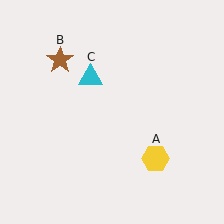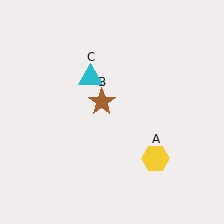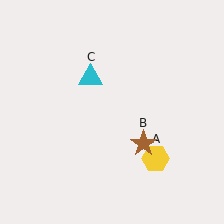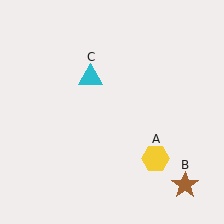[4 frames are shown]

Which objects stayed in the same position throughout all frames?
Yellow hexagon (object A) and cyan triangle (object C) remained stationary.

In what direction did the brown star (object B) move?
The brown star (object B) moved down and to the right.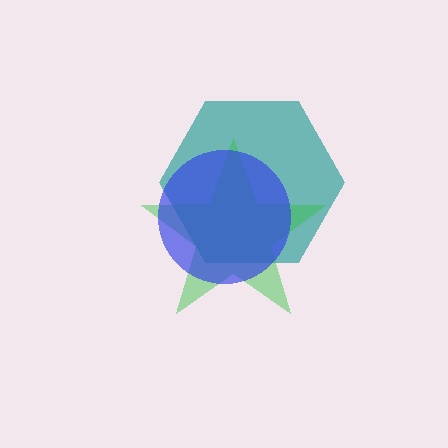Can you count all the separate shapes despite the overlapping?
Yes, there are 3 separate shapes.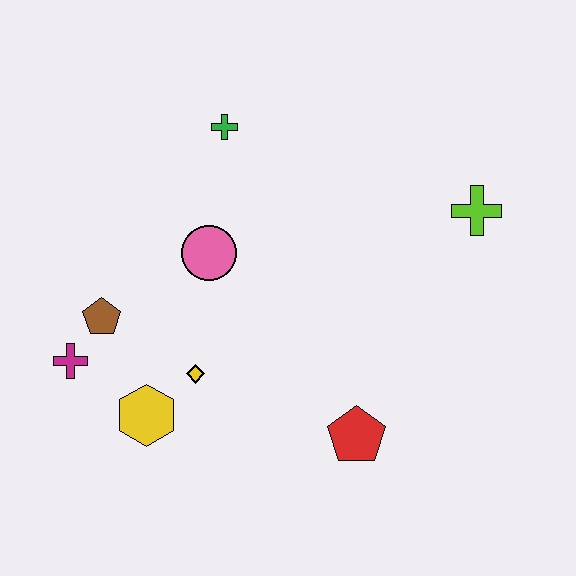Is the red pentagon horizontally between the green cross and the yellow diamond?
No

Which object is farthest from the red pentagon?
The green cross is farthest from the red pentagon.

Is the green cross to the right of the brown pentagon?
Yes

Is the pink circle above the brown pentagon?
Yes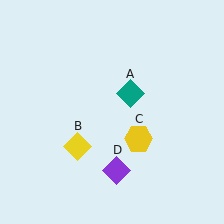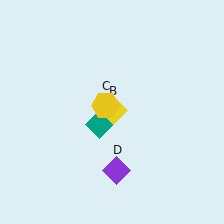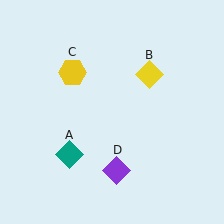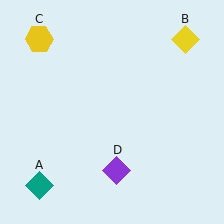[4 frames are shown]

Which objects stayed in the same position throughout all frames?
Purple diamond (object D) remained stationary.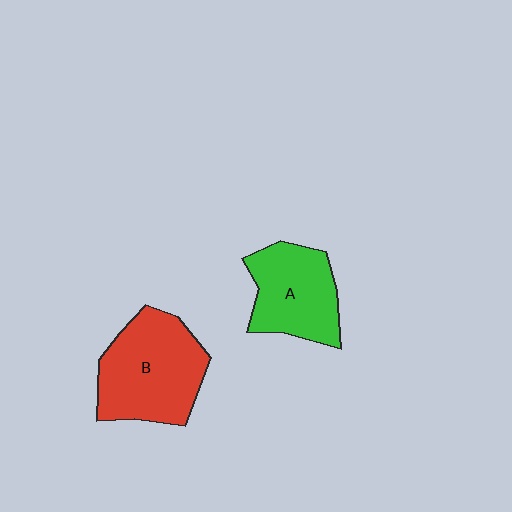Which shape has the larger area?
Shape B (red).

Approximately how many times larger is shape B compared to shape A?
Approximately 1.3 times.